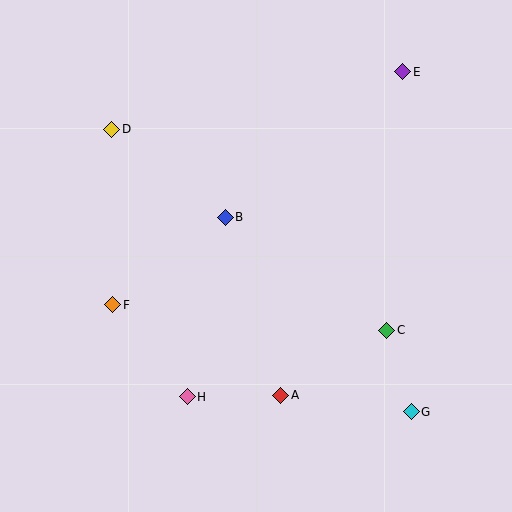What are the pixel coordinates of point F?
Point F is at (113, 305).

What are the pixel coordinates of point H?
Point H is at (187, 397).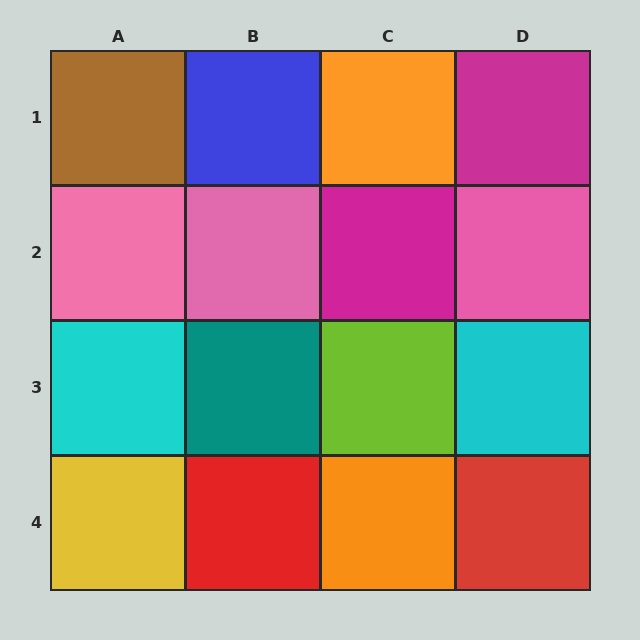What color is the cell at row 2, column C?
Magenta.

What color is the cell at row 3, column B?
Teal.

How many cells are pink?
3 cells are pink.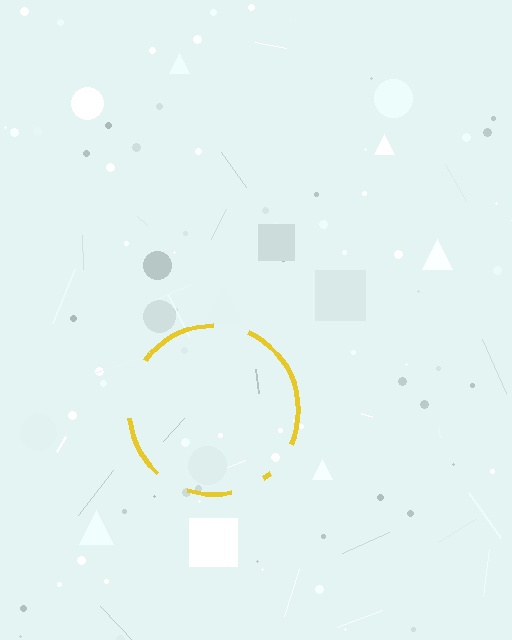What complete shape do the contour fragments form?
The contour fragments form a circle.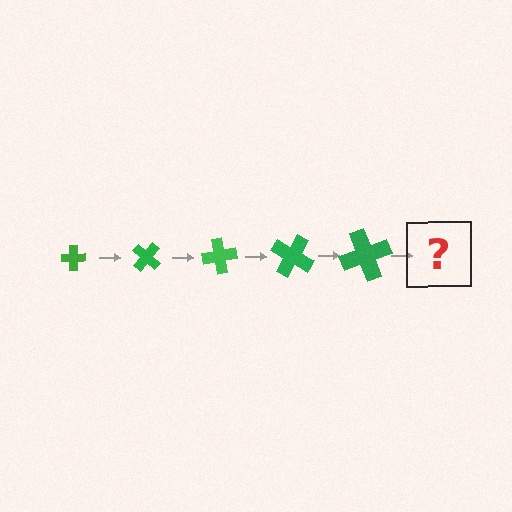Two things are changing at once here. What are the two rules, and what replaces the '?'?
The two rules are that the cross grows larger each step and it rotates 40 degrees each step. The '?' should be a cross, larger than the previous one and rotated 200 degrees from the start.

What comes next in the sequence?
The next element should be a cross, larger than the previous one and rotated 200 degrees from the start.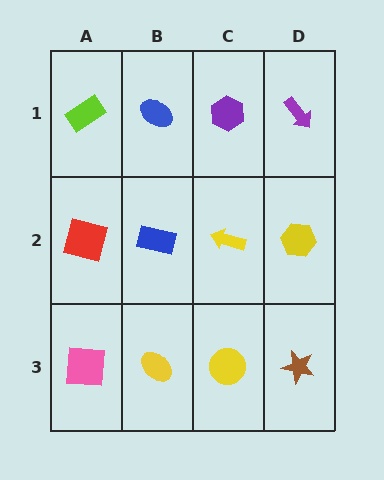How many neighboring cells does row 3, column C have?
3.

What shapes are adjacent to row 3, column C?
A yellow arrow (row 2, column C), a yellow ellipse (row 3, column B), a brown star (row 3, column D).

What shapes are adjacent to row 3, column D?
A yellow hexagon (row 2, column D), a yellow circle (row 3, column C).